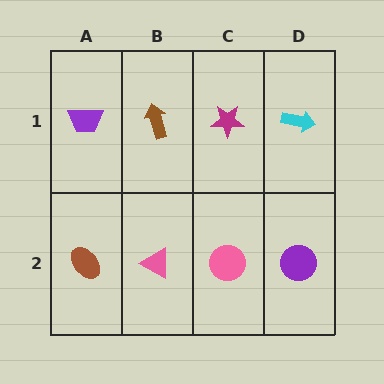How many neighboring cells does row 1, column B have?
3.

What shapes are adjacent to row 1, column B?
A pink triangle (row 2, column B), a purple trapezoid (row 1, column A), a magenta star (row 1, column C).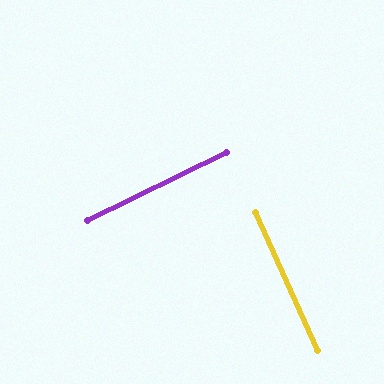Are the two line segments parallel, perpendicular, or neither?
Perpendicular — they meet at approximately 88°.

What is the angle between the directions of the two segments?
Approximately 88 degrees.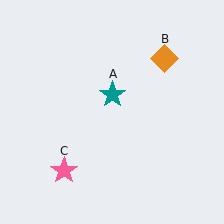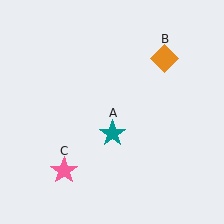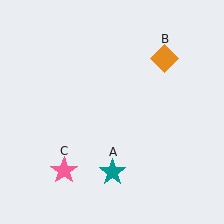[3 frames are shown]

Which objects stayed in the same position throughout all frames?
Orange diamond (object B) and pink star (object C) remained stationary.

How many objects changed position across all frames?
1 object changed position: teal star (object A).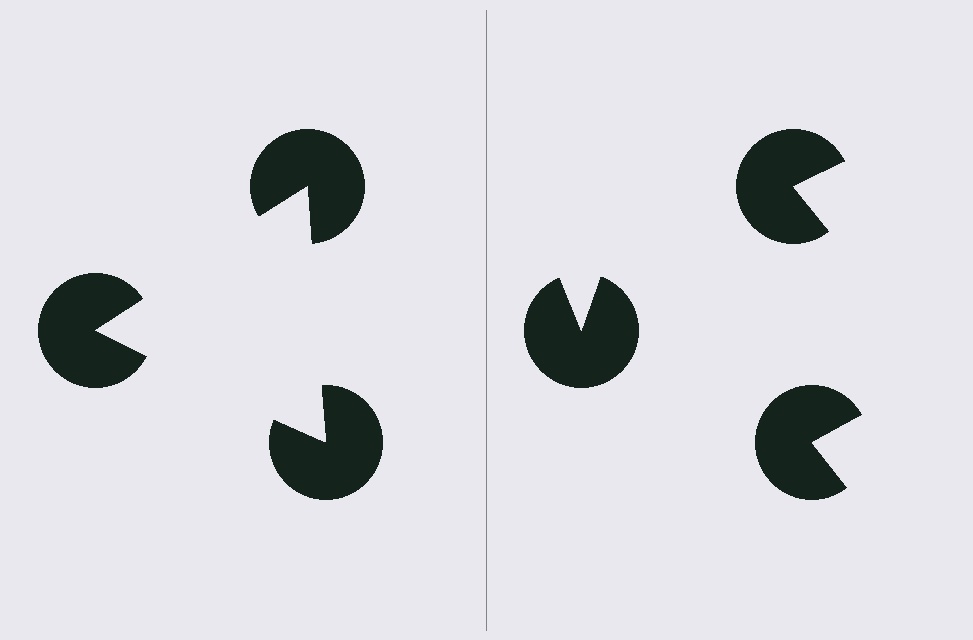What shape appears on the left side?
An illusory triangle.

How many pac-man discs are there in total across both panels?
6 — 3 on each side.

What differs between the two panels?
The pac-man discs are positioned identically on both sides; only the wedge orientations differ. On the left they align to a triangle; on the right they are misaligned.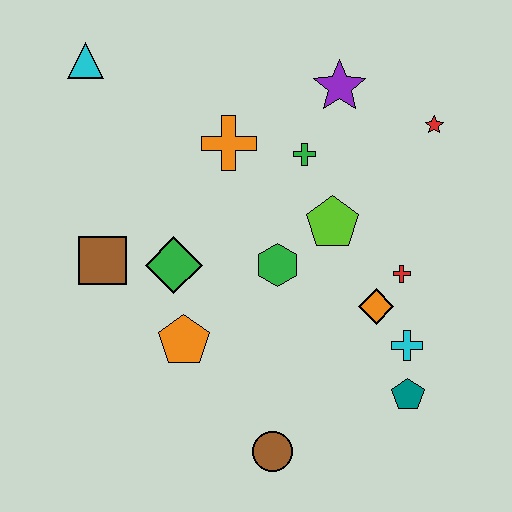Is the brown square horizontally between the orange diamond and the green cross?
No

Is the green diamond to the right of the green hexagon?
No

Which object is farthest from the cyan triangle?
The teal pentagon is farthest from the cyan triangle.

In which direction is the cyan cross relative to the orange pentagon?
The cyan cross is to the right of the orange pentagon.